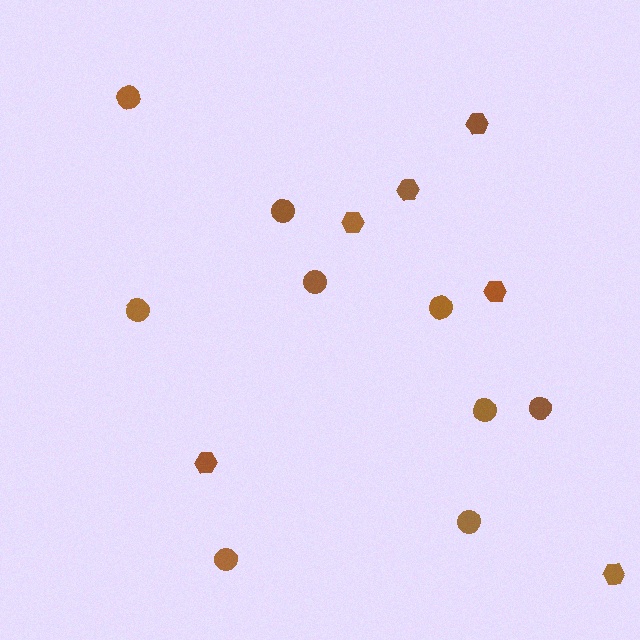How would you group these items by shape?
There are 2 groups: one group of circles (9) and one group of hexagons (6).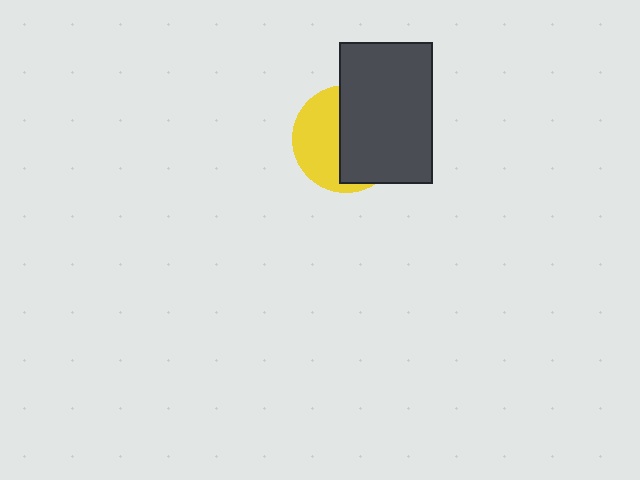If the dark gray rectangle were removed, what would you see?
You would see the complete yellow circle.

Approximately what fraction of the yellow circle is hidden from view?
Roughly 55% of the yellow circle is hidden behind the dark gray rectangle.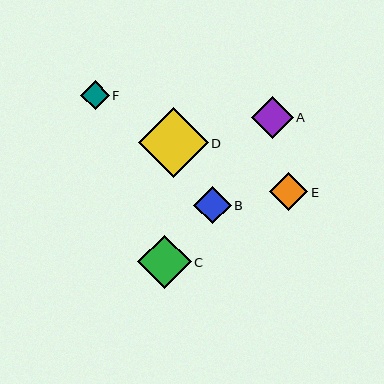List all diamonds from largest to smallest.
From largest to smallest: D, C, A, E, B, F.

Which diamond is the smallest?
Diamond F is the smallest with a size of approximately 29 pixels.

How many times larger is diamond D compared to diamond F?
Diamond D is approximately 2.4 times the size of diamond F.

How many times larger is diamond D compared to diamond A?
Diamond D is approximately 1.7 times the size of diamond A.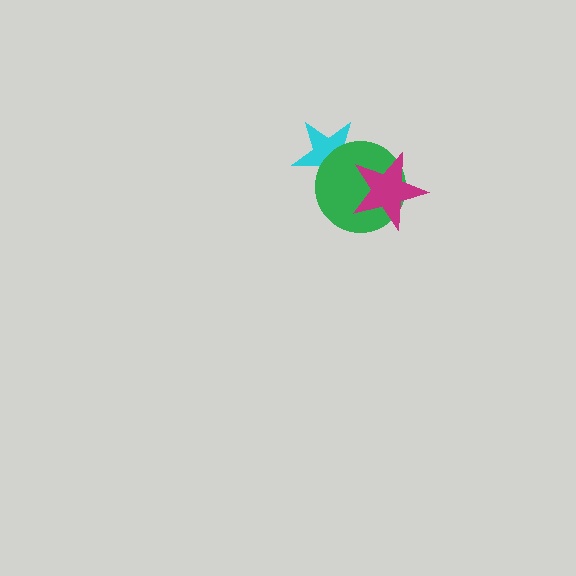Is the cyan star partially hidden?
Yes, it is partially covered by another shape.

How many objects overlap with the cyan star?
2 objects overlap with the cyan star.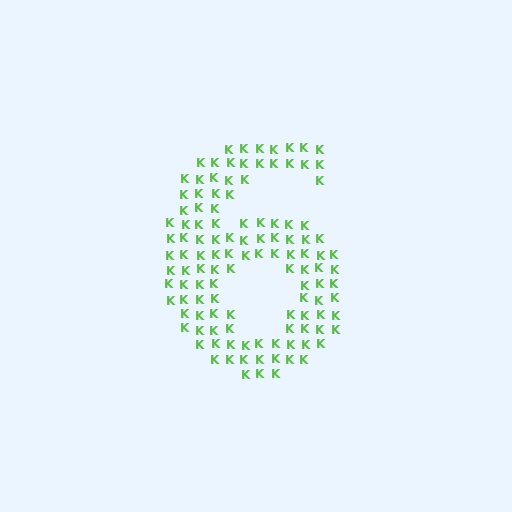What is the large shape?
The large shape is the digit 6.